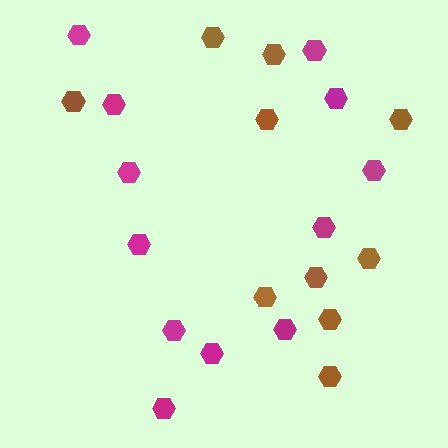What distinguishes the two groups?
There are 2 groups: one group of magenta hexagons (12) and one group of brown hexagons (10).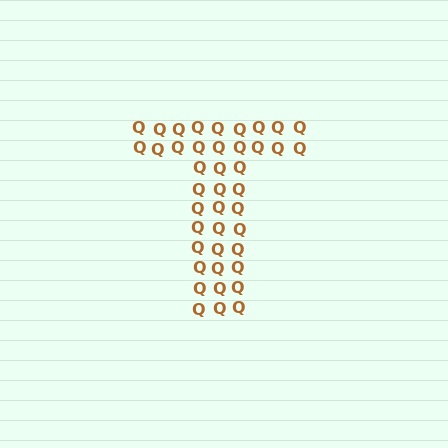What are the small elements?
The small elements are letter Q's.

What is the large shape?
The large shape is the letter T.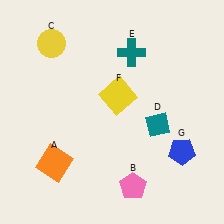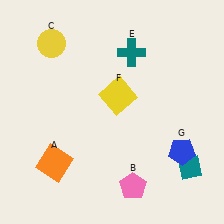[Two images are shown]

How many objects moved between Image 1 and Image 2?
1 object moved between the two images.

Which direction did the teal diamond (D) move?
The teal diamond (D) moved down.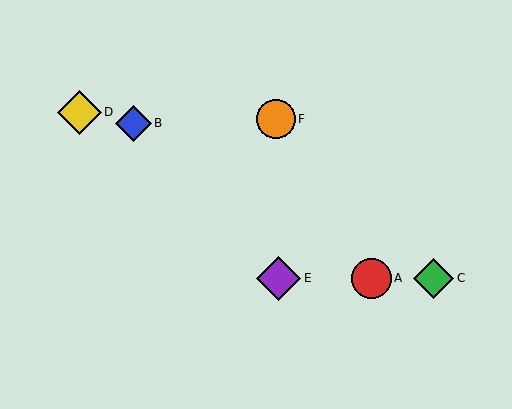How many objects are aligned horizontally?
3 objects (A, C, E) are aligned horizontally.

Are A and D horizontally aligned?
No, A is at y≈278 and D is at y≈112.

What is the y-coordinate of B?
Object B is at y≈123.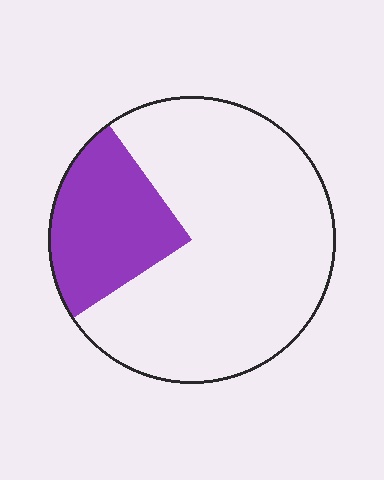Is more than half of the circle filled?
No.